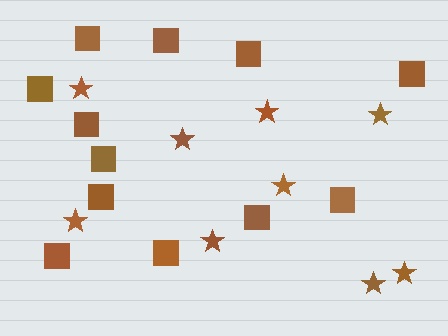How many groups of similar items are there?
There are 2 groups: one group of squares (12) and one group of stars (9).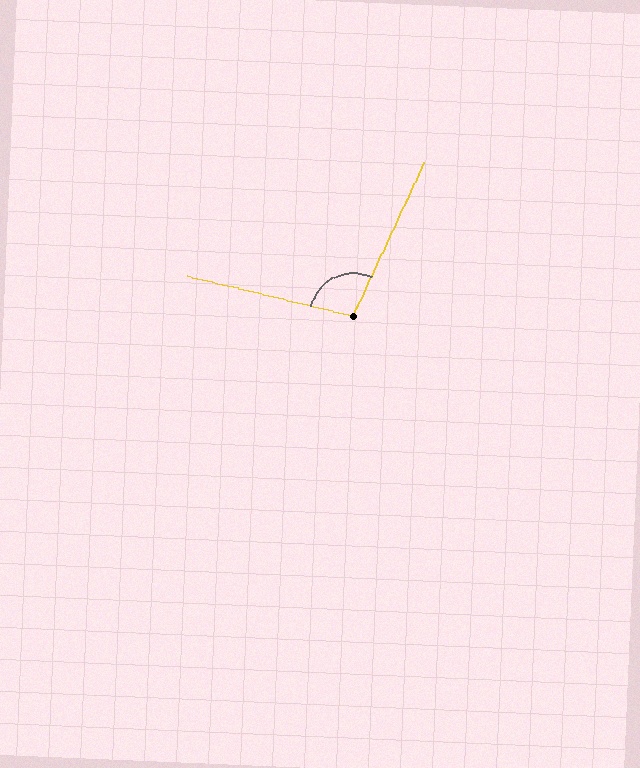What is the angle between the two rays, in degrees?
Approximately 101 degrees.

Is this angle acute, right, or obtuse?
It is obtuse.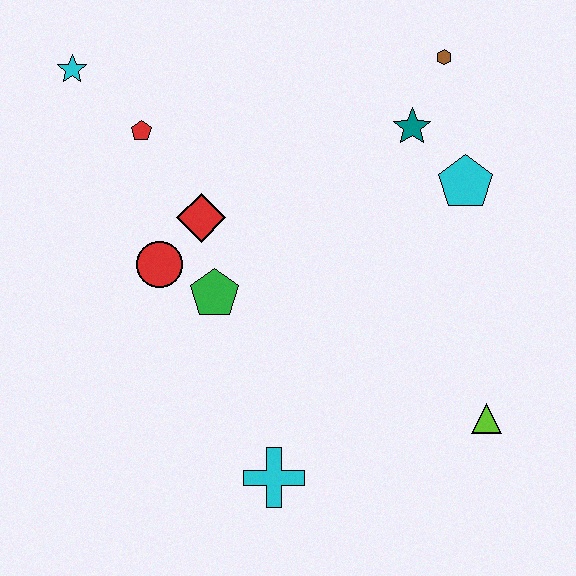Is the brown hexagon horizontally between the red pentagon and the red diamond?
No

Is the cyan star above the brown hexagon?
No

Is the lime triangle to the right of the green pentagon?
Yes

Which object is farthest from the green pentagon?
The brown hexagon is farthest from the green pentagon.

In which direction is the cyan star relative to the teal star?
The cyan star is to the left of the teal star.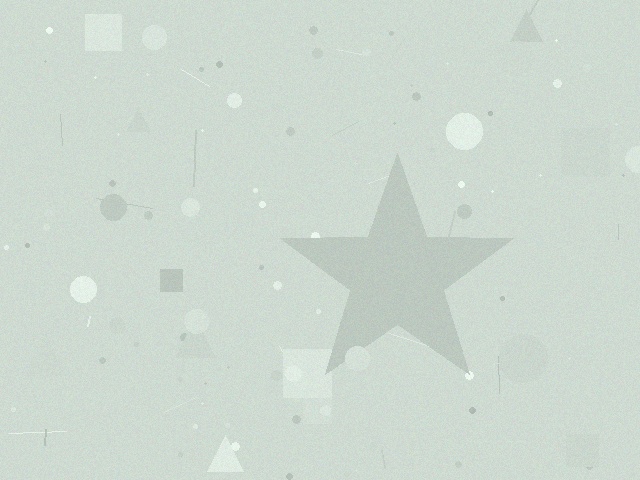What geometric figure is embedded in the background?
A star is embedded in the background.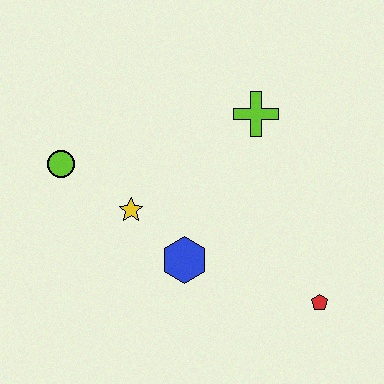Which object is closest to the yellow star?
The blue hexagon is closest to the yellow star.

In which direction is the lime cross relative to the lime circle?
The lime cross is to the right of the lime circle.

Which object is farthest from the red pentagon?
The lime circle is farthest from the red pentagon.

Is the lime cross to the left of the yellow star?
No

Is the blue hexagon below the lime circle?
Yes